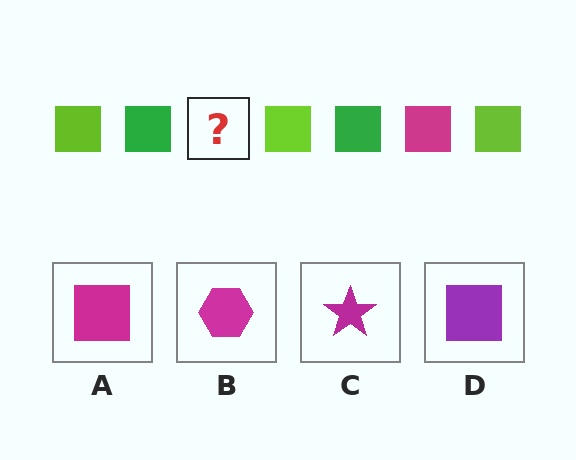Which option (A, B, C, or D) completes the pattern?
A.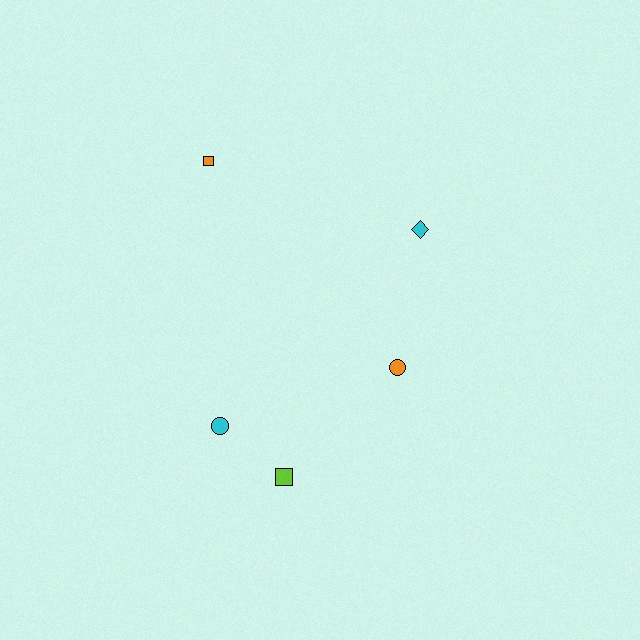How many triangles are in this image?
There are no triangles.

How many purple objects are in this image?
There are no purple objects.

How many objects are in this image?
There are 5 objects.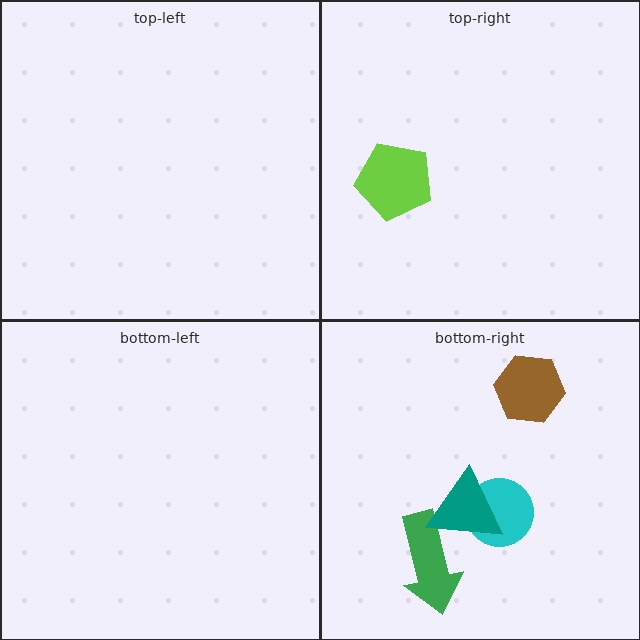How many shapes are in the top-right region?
1.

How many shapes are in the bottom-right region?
4.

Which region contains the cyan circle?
The bottom-right region.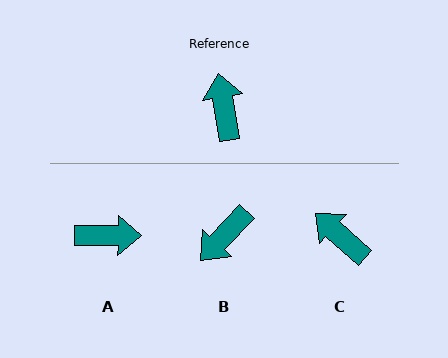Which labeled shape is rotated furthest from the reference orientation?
B, about 127 degrees away.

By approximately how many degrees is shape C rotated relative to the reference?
Approximately 39 degrees counter-clockwise.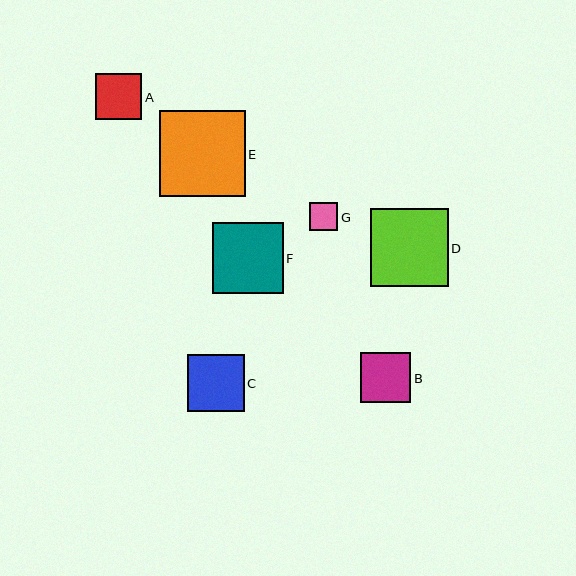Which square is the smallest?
Square G is the smallest with a size of approximately 29 pixels.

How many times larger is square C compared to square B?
Square C is approximately 1.1 times the size of square B.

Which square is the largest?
Square E is the largest with a size of approximately 86 pixels.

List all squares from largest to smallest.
From largest to smallest: E, D, F, C, B, A, G.